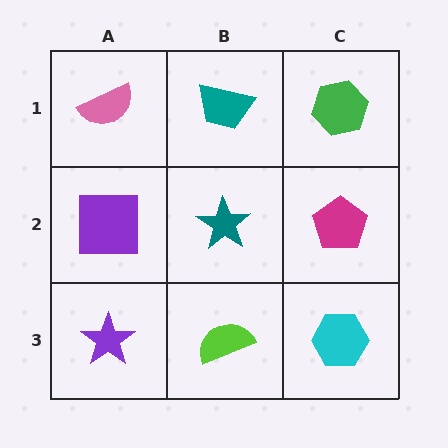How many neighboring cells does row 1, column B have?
3.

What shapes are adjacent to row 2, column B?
A teal trapezoid (row 1, column B), a lime semicircle (row 3, column B), a purple square (row 2, column A), a magenta pentagon (row 2, column C).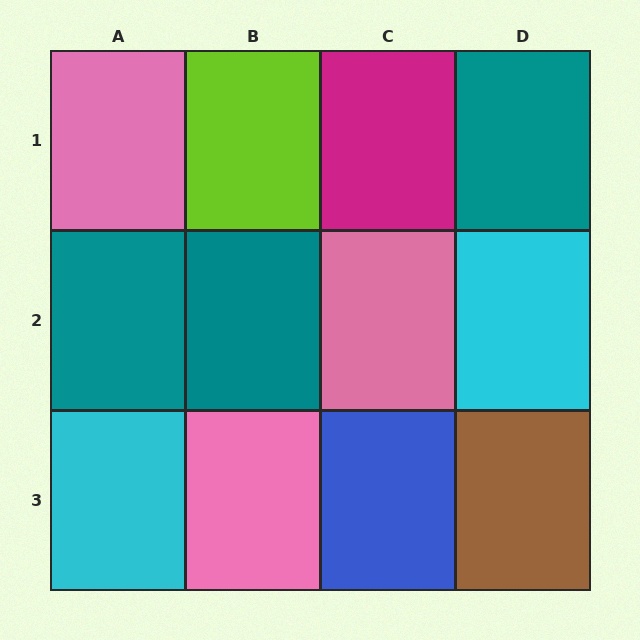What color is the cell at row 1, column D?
Teal.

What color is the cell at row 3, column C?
Blue.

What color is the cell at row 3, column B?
Pink.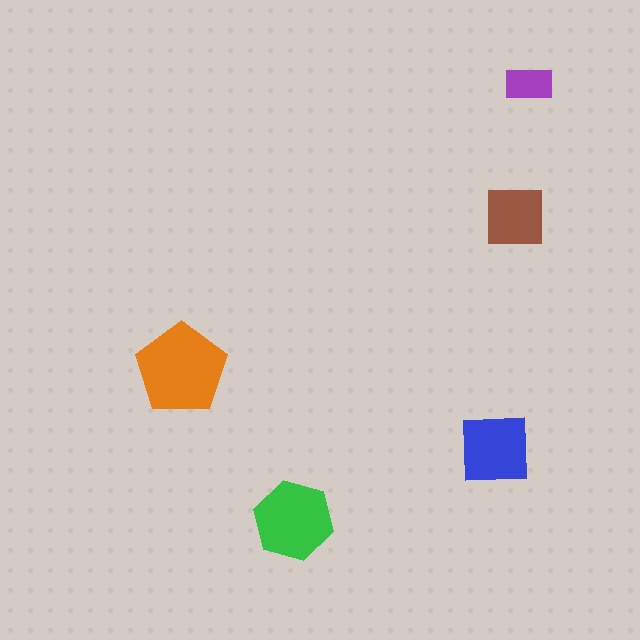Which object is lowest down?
The green hexagon is bottommost.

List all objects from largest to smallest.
The orange pentagon, the green hexagon, the blue square, the brown square, the purple rectangle.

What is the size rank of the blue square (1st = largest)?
3rd.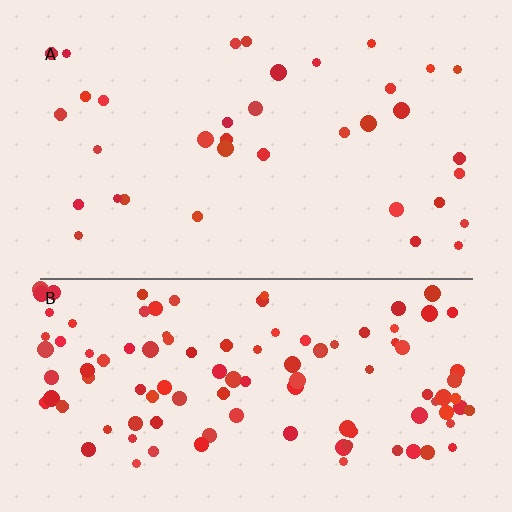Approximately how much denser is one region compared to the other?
Approximately 3.0× — region B over region A.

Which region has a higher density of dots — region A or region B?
B (the bottom).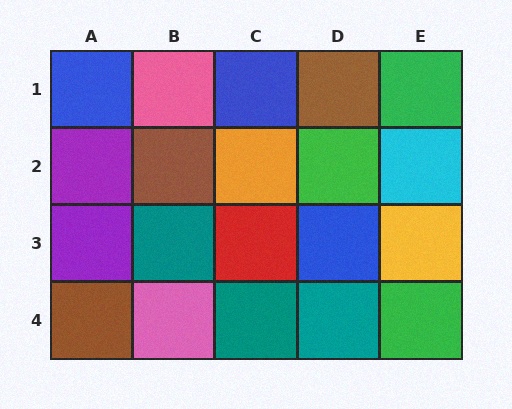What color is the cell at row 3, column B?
Teal.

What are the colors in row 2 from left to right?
Purple, brown, orange, green, cyan.